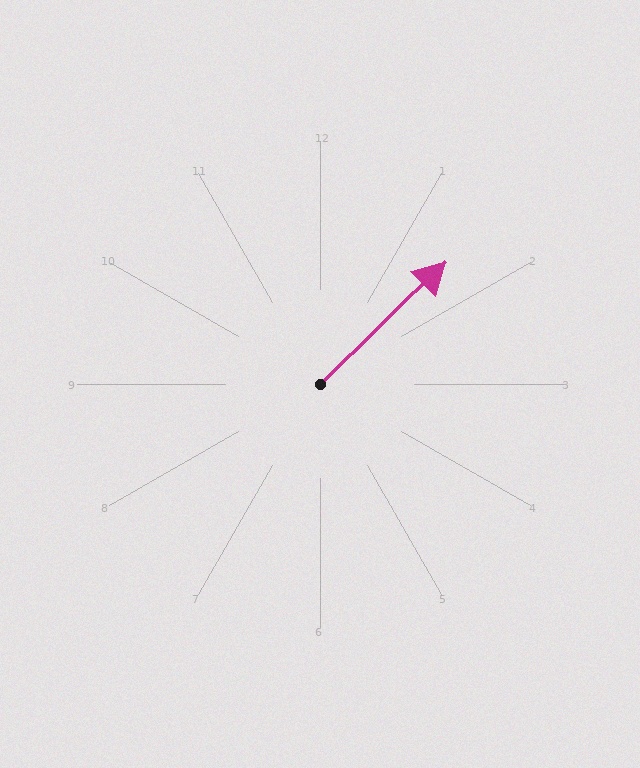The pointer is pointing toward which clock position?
Roughly 2 o'clock.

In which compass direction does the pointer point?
Northeast.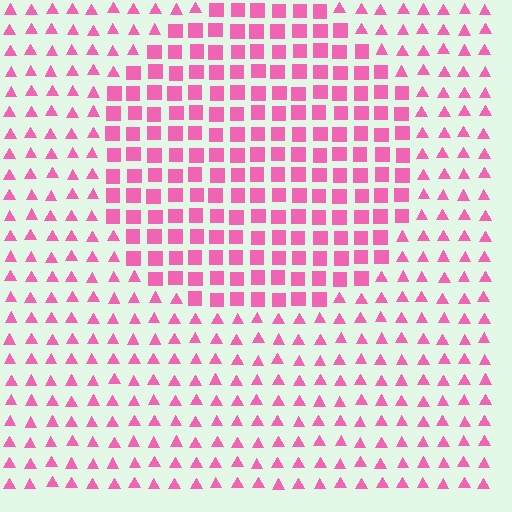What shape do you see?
I see a circle.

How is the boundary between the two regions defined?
The boundary is defined by a change in element shape: squares inside vs. triangles outside. All elements share the same color and spacing.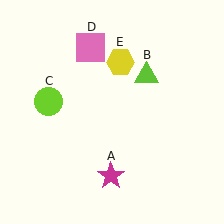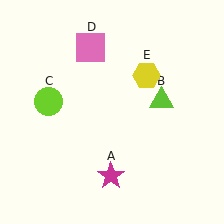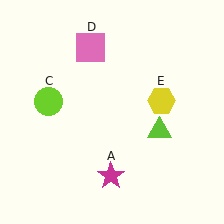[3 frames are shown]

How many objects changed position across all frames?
2 objects changed position: lime triangle (object B), yellow hexagon (object E).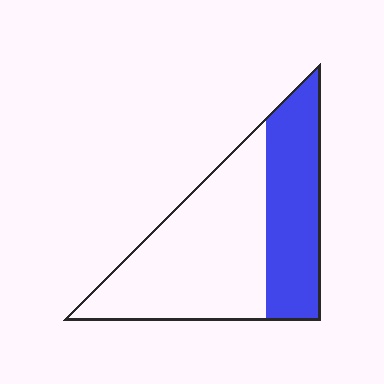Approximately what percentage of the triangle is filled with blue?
Approximately 40%.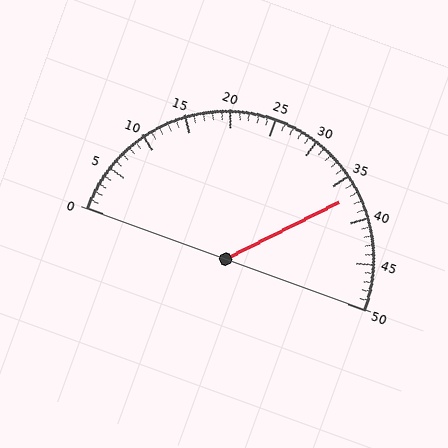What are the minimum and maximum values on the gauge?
The gauge ranges from 0 to 50.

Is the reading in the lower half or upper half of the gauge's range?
The reading is in the upper half of the range (0 to 50).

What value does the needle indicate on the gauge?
The needle indicates approximately 37.